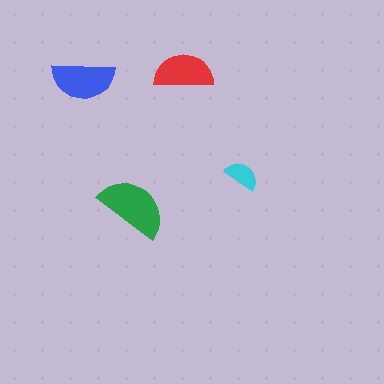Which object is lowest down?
The green semicircle is bottommost.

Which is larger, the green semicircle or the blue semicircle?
The green one.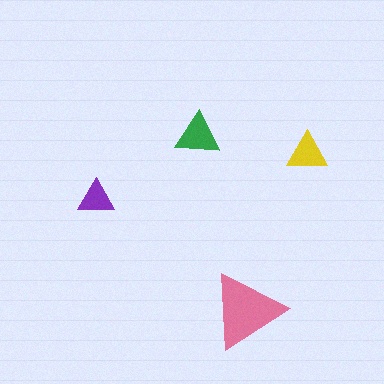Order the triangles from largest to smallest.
the pink one, the green one, the yellow one, the purple one.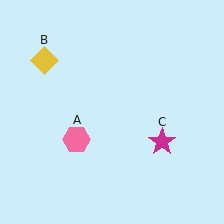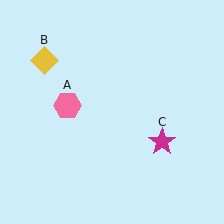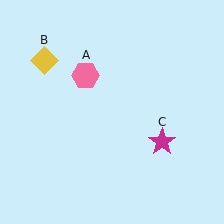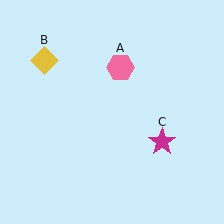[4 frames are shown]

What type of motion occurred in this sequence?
The pink hexagon (object A) rotated clockwise around the center of the scene.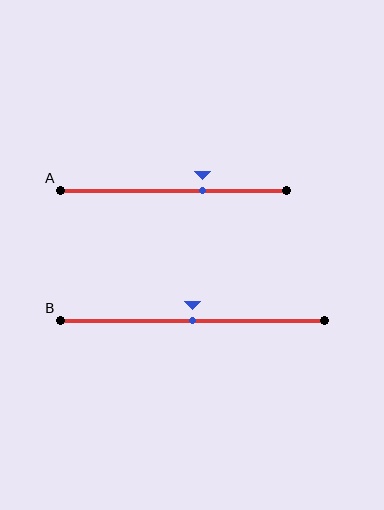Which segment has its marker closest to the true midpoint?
Segment B has its marker closest to the true midpoint.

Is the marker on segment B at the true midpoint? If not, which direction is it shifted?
Yes, the marker on segment B is at the true midpoint.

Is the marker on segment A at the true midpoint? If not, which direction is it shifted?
No, the marker on segment A is shifted to the right by about 13% of the segment length.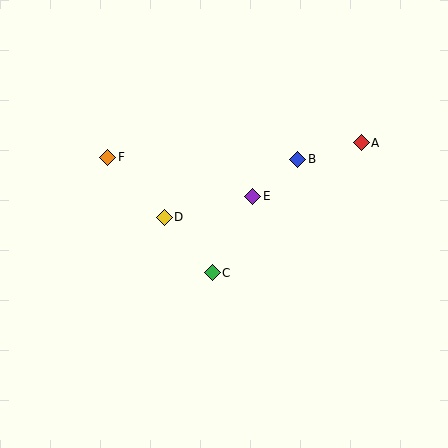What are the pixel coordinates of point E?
Point E is at (253, 196).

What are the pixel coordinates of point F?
Point F is at (108, 157).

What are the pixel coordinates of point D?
Point D is at (164, 217).